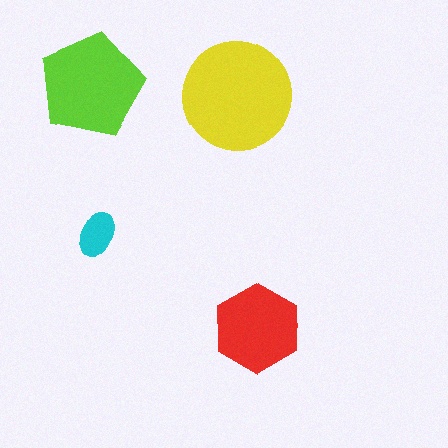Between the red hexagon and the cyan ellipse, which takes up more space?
The red hexagon.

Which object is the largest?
The yellow circle.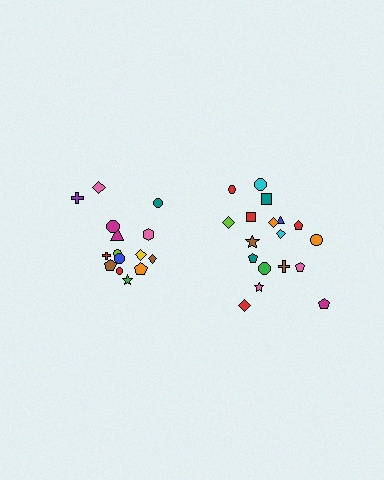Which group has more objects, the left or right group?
The right group.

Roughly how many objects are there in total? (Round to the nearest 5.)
Roughly 35 objects in total.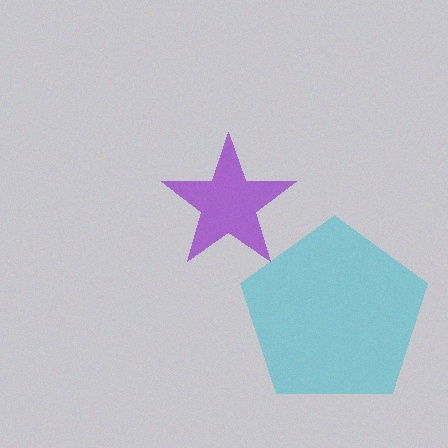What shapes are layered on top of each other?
The layered shapes are: a cyan pentagon, a purple star.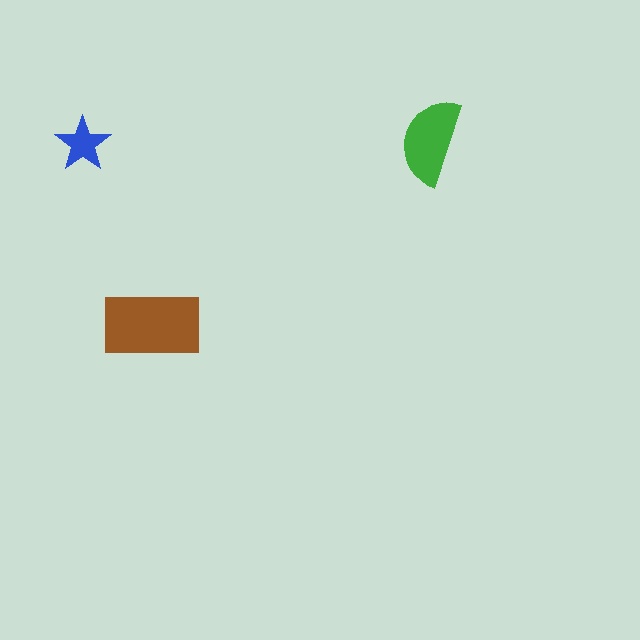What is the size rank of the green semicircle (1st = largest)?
2nd.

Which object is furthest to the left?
The blue star is leftmost.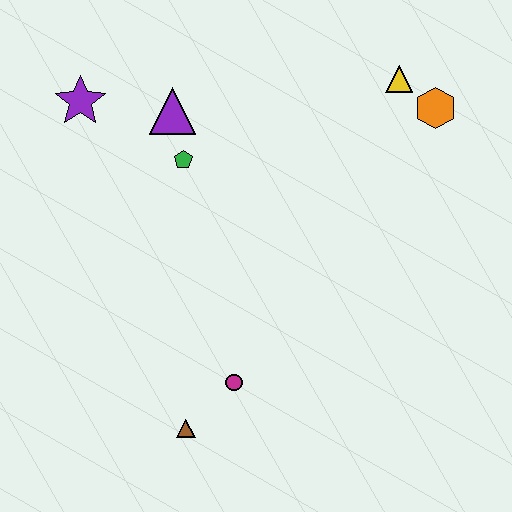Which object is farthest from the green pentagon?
The brown triangle is farthest from the green pentagon.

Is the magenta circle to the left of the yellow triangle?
Yes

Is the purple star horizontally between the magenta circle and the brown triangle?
No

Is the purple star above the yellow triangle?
No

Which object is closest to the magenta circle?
The brown triangle is closest to the magenta circle.